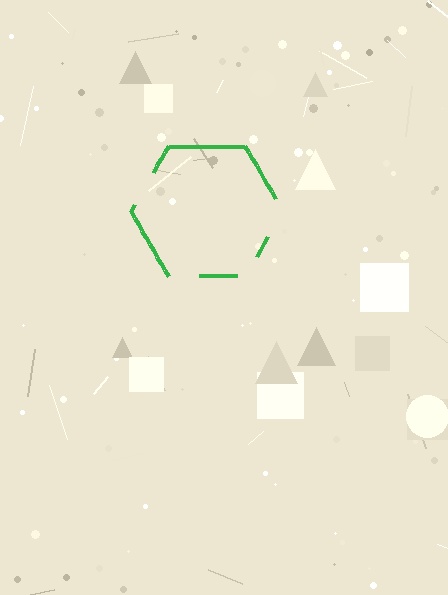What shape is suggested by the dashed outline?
The dashed outline suggests a hexagon.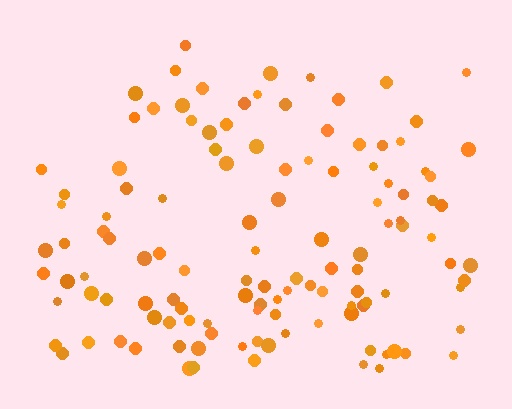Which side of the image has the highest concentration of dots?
The bottom.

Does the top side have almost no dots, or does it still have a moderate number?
Still a moderate number, just noticeably fewer than the bottom.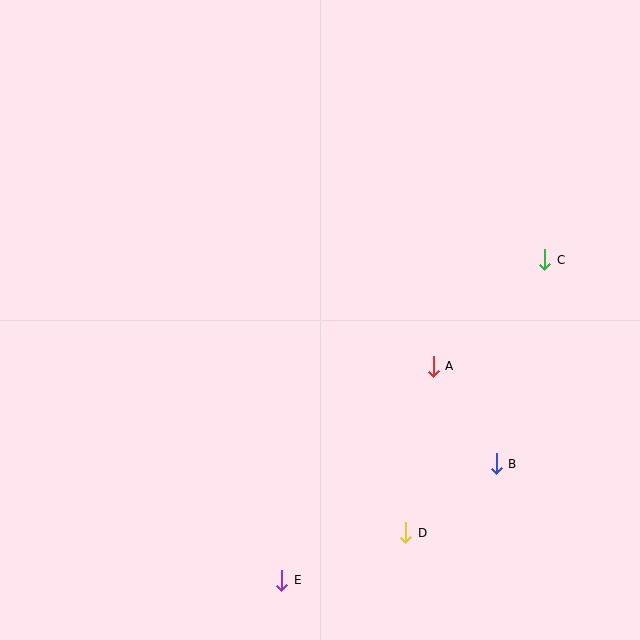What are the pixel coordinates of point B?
Point B is at (496, 464).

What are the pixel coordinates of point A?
Point A is at (433, 366).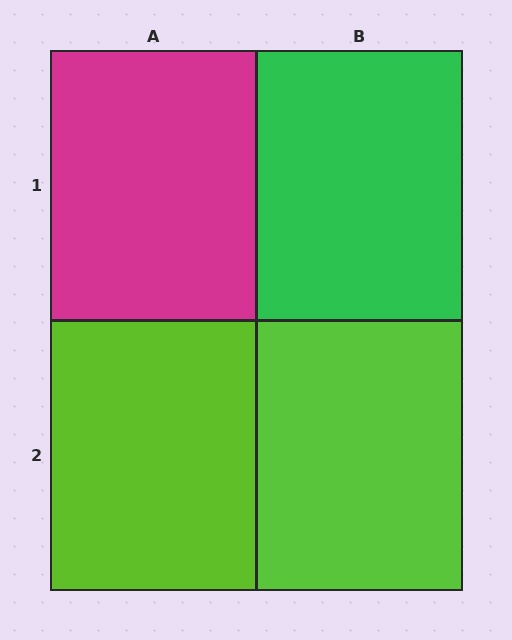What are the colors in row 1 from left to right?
Magenta, green.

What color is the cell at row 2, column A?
Lime.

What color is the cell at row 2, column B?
Lime.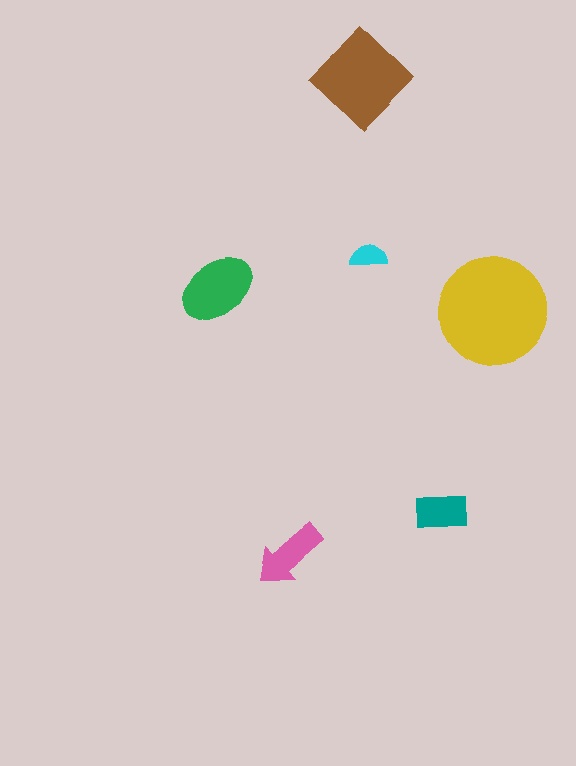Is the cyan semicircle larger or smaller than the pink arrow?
Smaller.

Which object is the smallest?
The cyan semicircle.